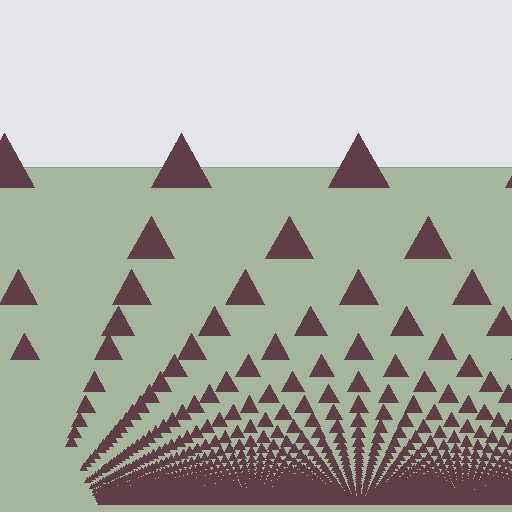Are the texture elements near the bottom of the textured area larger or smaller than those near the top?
Smaller. The gradient is inverted — elements near the bottom are smaller and denser.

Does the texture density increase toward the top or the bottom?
Density increases toward the bottom.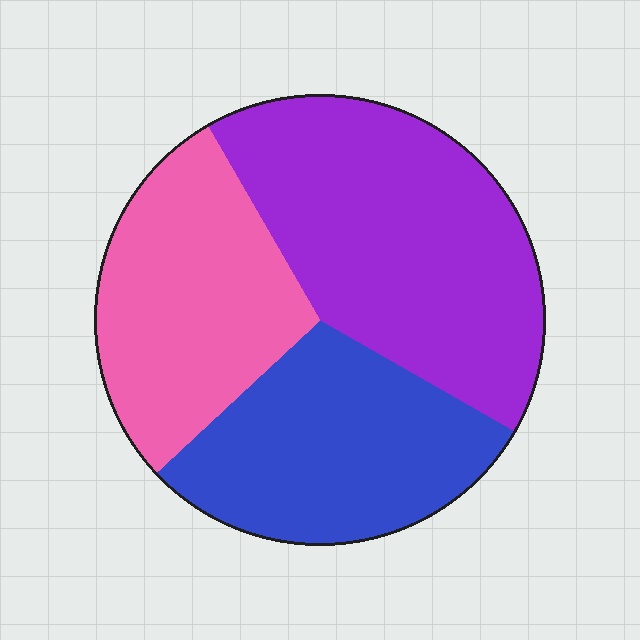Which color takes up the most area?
Purple, at roughly 40%.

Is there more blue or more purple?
Purple.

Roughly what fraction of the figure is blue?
Blue takes up about one third (1/3) of the figure.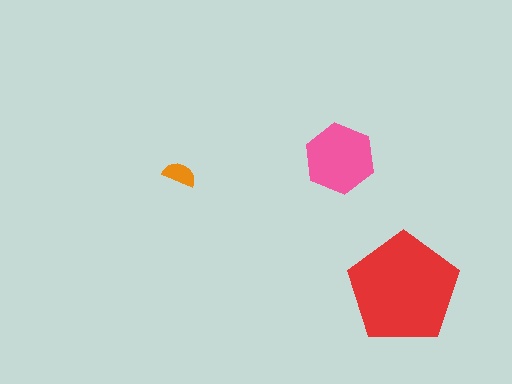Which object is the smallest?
The orange semicircle.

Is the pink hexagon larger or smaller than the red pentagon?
Smaller.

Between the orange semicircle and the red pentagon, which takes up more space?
The red pentagon.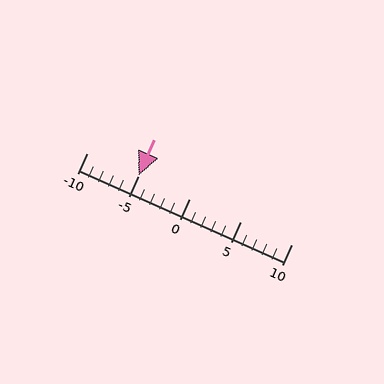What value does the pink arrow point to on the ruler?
The pink arrow points to approximately -5.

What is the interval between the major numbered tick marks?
The major tick marks are spaced 5 units apart.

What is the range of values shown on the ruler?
The ruler shows values from -10 to 10.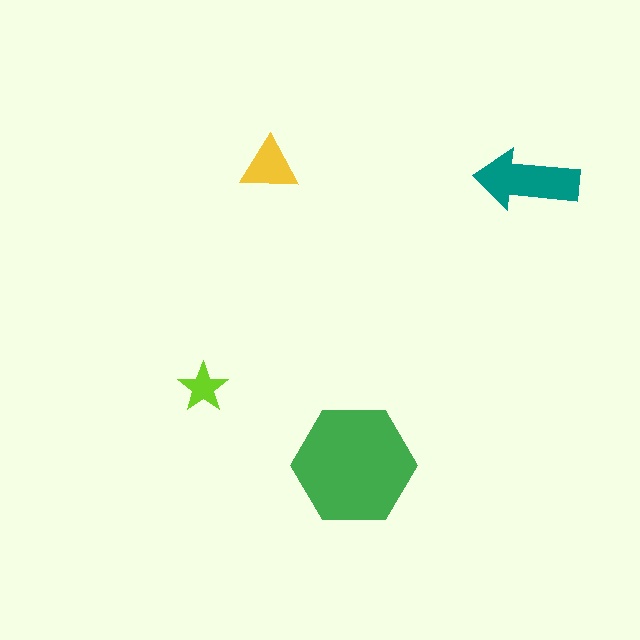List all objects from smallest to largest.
The lime star, the yellow triangle, the teal arrow, the green hexagon.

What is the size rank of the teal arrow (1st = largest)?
2nd.